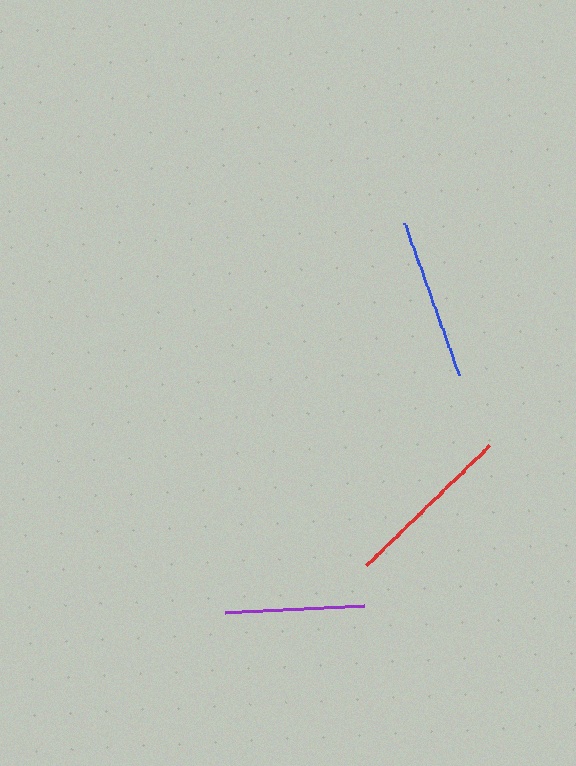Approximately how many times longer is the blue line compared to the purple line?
The blue line is approximately 1.2 times the length of the purple line.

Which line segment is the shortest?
The purple line is the shortest at approximately 139 pixels.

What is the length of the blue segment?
The blue segment is approximately 161 pixels long.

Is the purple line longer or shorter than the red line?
The red line is longer than the purple line.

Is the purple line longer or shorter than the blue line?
The blue line is longer than the purple line.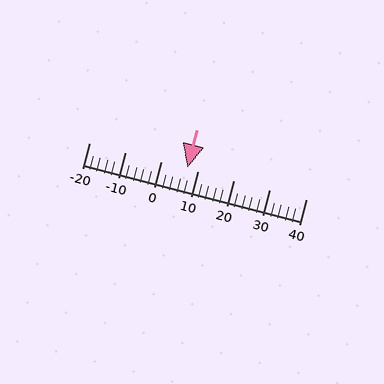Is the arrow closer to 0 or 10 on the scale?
The arrow is closer to 10.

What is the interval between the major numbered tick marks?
The major tick marks are spaced 10 units apart.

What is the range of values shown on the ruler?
The ruler shows values from -20 to 40.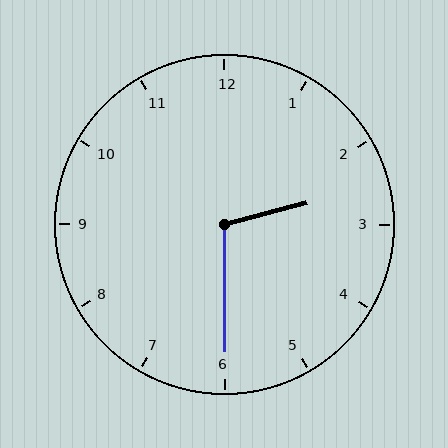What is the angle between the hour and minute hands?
Approximately 105 degrees.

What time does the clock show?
2:30.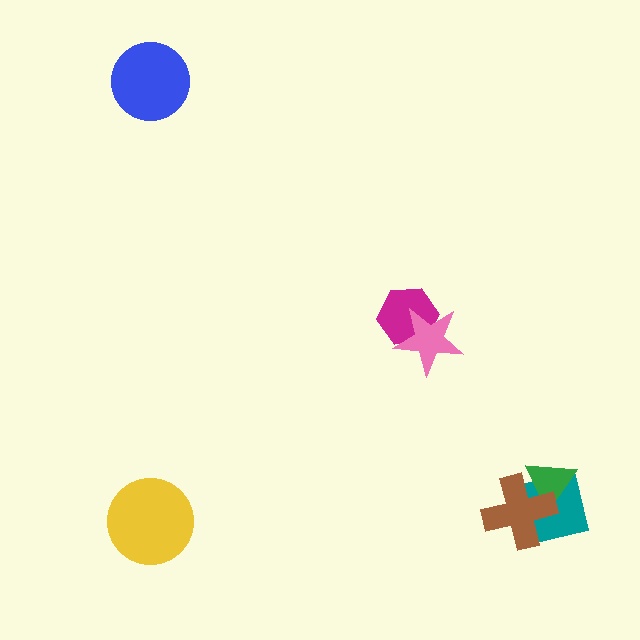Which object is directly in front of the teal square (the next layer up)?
The green triangle is directly in front of the teal square.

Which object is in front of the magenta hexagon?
The pink star is in front of the magenta hexagon.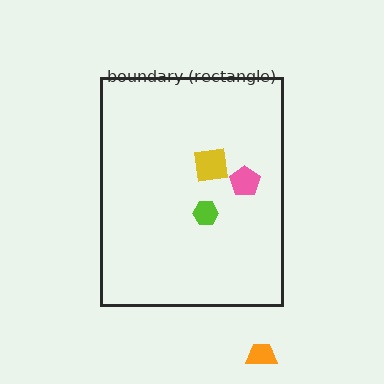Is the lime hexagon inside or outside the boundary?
Inside.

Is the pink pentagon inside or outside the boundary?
Inside.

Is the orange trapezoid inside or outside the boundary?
Outside.